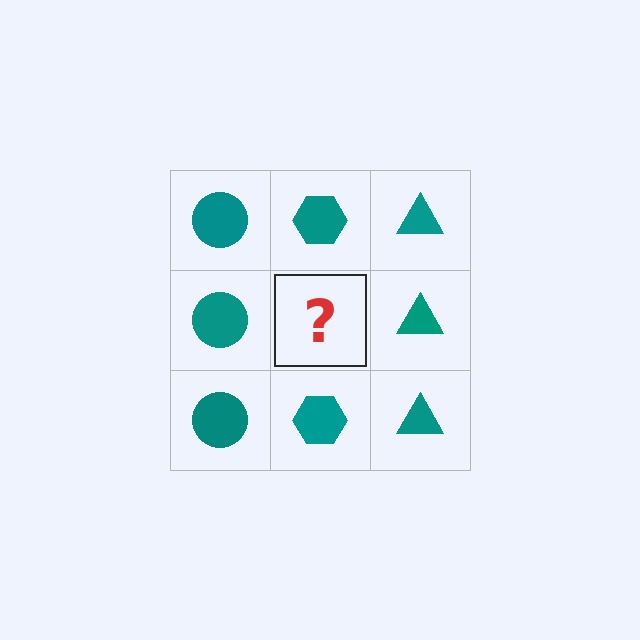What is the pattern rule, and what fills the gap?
The rule is that each column has a consistent shape. The gap should be filled with a teal hexagon.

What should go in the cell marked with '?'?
The missing cell should contain a teal hexagon.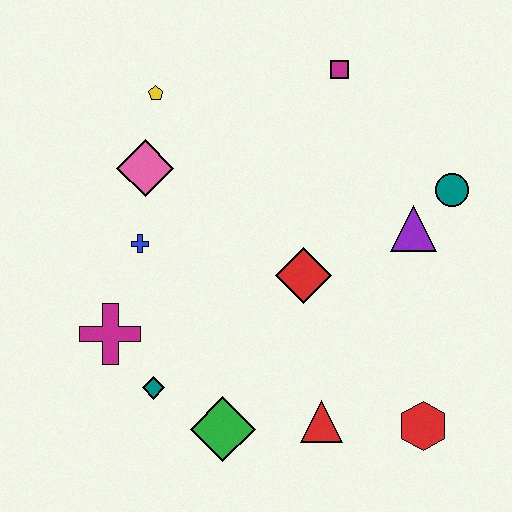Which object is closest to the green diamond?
The teal diamond is closest to the green diamond.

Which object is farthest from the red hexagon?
The yellow pentagon is farthest from the red hexagon.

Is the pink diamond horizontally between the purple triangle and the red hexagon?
No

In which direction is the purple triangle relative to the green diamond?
The purple triangle is above the green diamond.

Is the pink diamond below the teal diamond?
No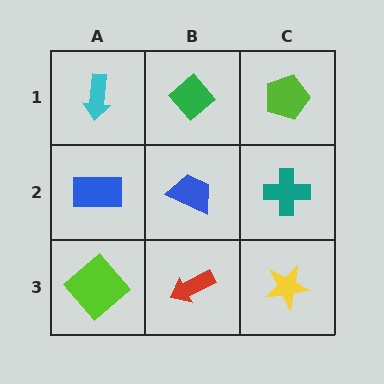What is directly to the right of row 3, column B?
A yellow star.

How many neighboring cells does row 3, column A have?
2.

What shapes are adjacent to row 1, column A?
A blue rectangle (row 2, column A), a green diamond (row 1, column B).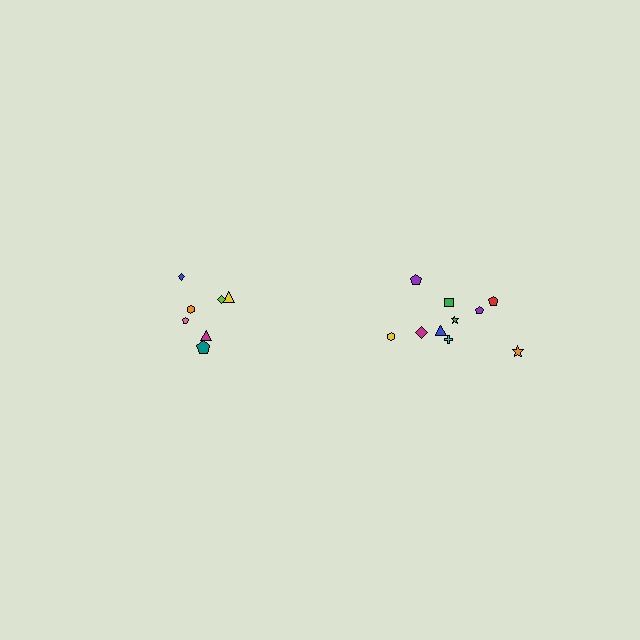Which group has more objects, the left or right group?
The right group.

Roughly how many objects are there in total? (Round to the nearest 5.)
Roughly 15 objects in total.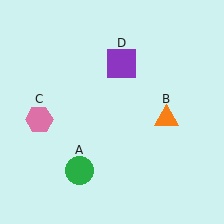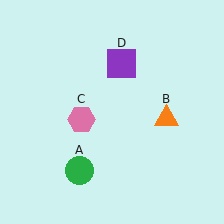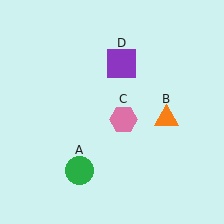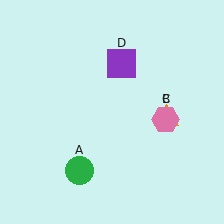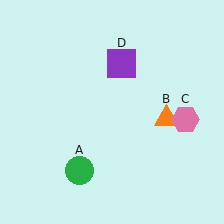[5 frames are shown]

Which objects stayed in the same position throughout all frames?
Green circle (object A) and orange triangle (object B) and purple square (object D) remained stationary.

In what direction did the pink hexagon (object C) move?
The pink hexagon (object C) moved right.